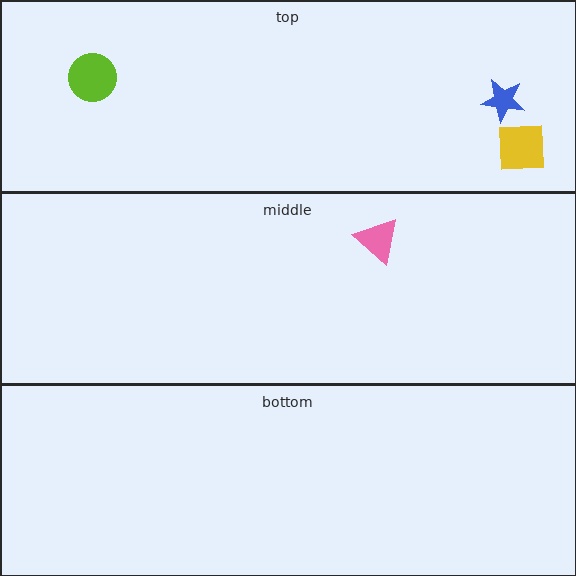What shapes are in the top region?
The yellow square, the blue star, the lime circle.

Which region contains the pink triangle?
The middle region.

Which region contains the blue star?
The top region.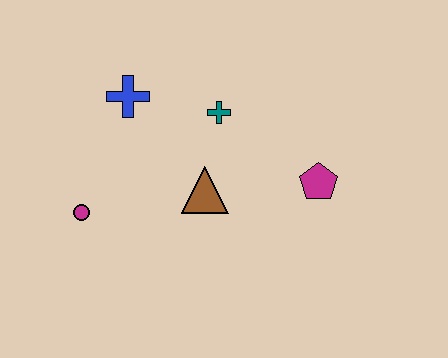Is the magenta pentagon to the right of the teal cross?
Yes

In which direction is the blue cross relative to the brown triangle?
The blue cross is above the brown triangle.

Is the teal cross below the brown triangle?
No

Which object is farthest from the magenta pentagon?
The magenta circle is farthest from the magenta pentagon.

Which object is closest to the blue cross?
The teal cross is closest to the blue cross.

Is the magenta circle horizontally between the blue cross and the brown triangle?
No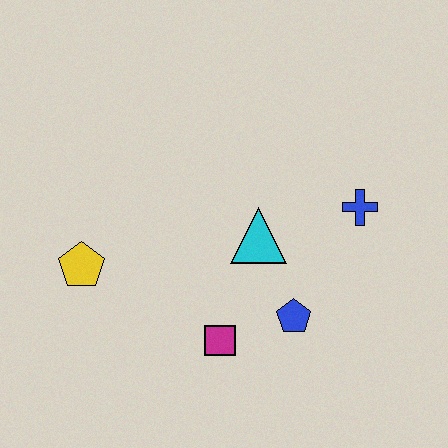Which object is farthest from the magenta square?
The blue cross is farthest from the magenta square.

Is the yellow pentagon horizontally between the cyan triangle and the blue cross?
No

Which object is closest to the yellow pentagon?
The magenta square is closest to the yellow pentagon.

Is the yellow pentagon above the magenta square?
Yes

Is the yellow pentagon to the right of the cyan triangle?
No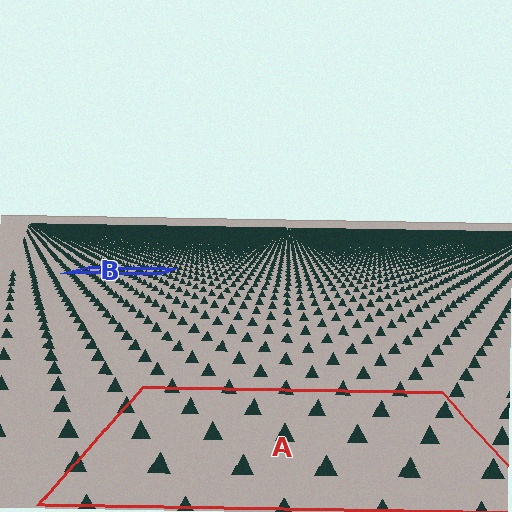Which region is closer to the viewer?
Region A is closer. The texture elements there are larger and more spread out.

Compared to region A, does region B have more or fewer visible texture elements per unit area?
Region B has more texture elements per unit area — they are packed more densely because it is farther away.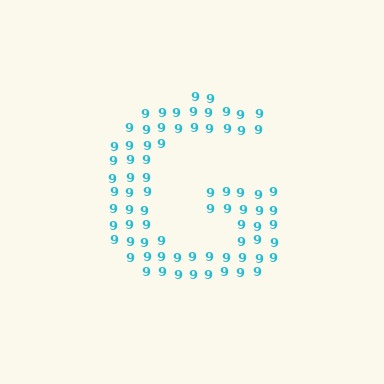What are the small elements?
The small elements are digit 9's.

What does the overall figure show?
The overall figure shows the letter G.